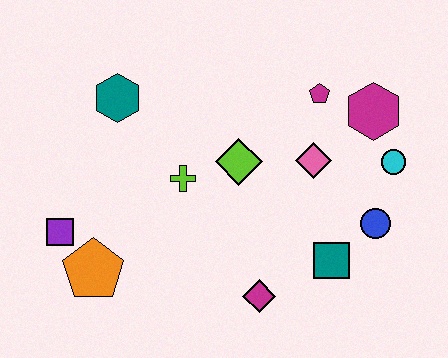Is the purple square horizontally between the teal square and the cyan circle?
No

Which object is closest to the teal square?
The blue circle is closest to the teal square.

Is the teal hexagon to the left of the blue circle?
Yes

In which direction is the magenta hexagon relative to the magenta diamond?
The magenta hexagon is above the magenta diamond.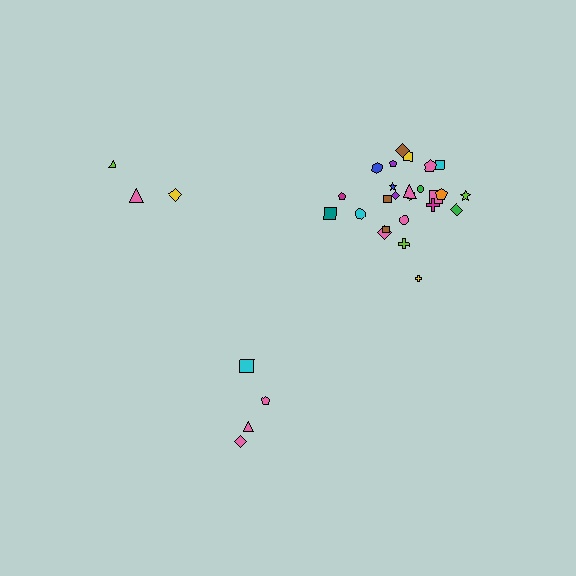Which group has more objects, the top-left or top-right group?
The top-right group.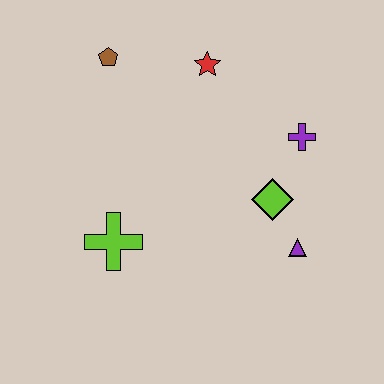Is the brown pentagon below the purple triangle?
No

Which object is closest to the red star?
The brown pentagon is closest to the red star.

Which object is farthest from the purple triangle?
The brown pentagon is farthest from the purple triangle.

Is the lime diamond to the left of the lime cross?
No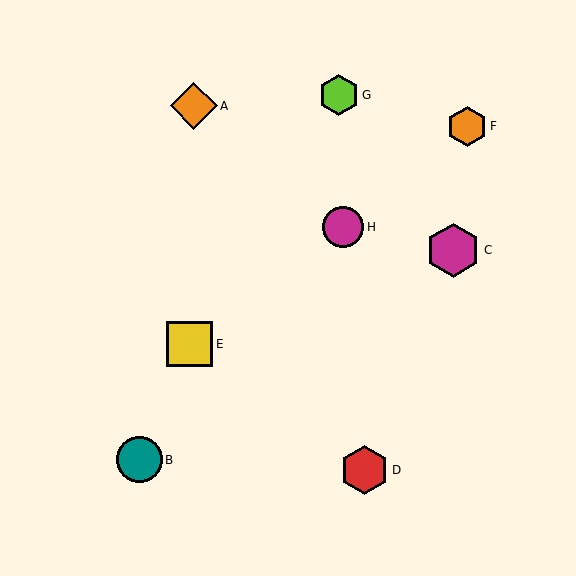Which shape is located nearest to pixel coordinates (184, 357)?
The yellow square (labeled E) at (190, 344) is nearest to that location.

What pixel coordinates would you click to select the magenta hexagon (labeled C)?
Click at (453, 250) to select the magenta hexagon C.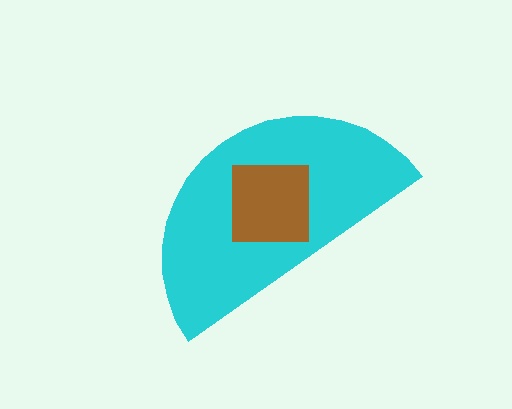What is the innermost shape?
The brown square.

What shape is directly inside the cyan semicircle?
The brown square.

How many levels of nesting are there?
2.